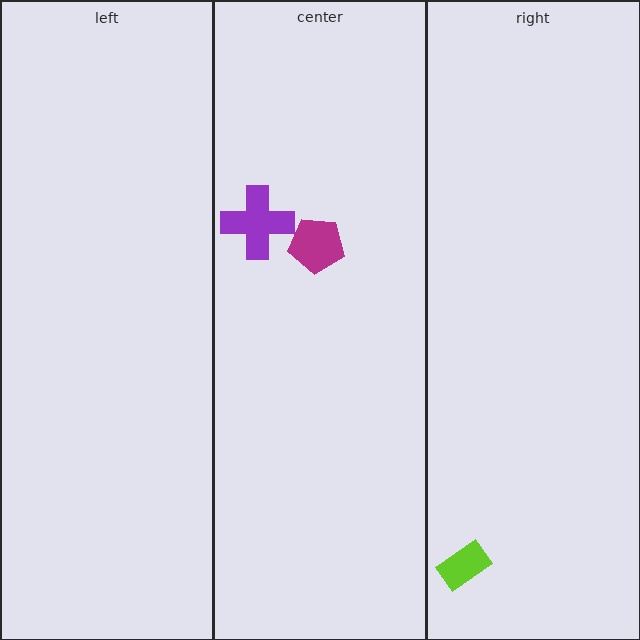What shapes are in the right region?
The lime rectangle.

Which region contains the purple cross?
The center region.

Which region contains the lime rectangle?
The right region.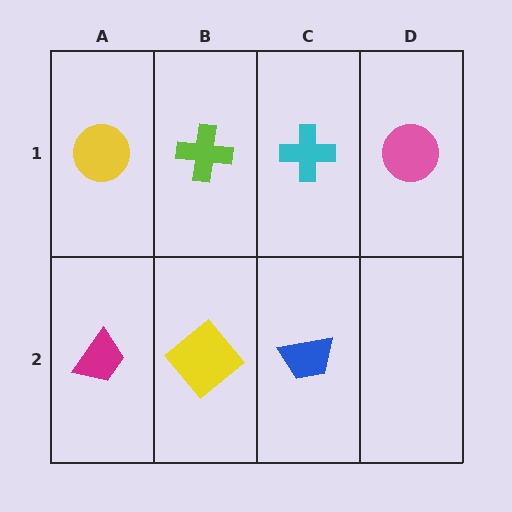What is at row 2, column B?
A yellow diamond.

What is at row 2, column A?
A magenta trapezoid.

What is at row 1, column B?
A lime cross.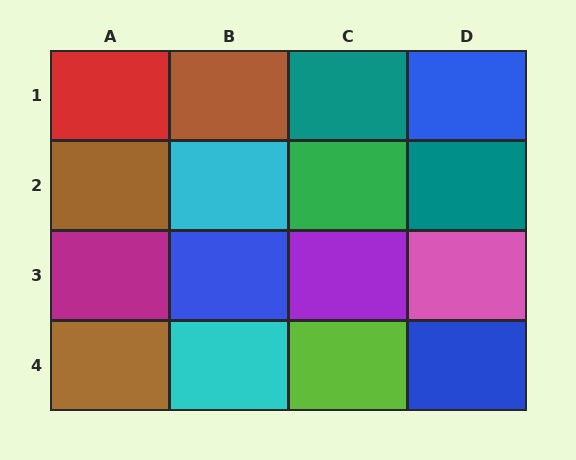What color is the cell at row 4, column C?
Lime.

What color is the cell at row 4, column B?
Cyan.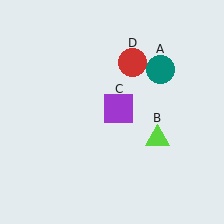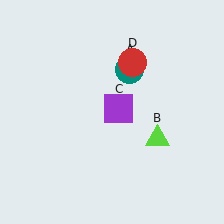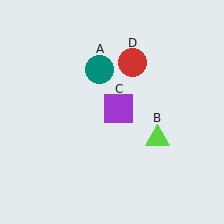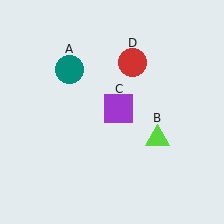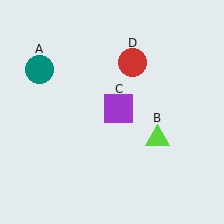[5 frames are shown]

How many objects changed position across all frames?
1 object changed position: teal circle (object A).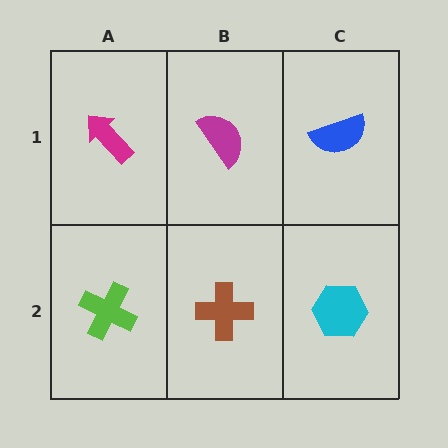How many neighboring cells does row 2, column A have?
2.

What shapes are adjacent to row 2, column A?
A magenta arrow (row 1, column A), a brown cross (row 2, column B).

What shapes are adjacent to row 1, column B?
A brown cross (row 2, column B), a magenta arrow (row 1, column A), a blue semicircle (row 1, column C).